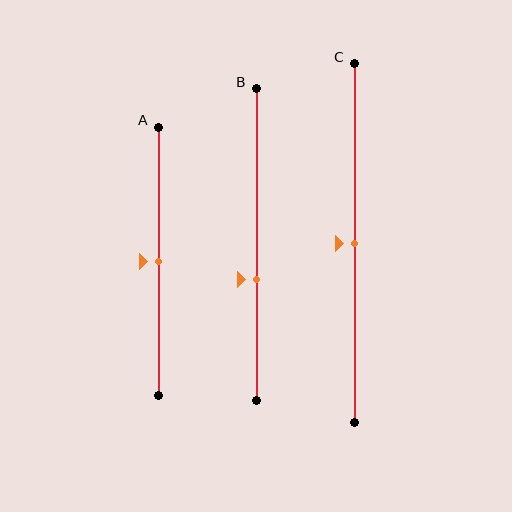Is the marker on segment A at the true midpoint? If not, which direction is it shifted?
Yes, the marker on segment A is at the true midpoint.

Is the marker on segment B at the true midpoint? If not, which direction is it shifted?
No, the marker on segment B is shifted downward by about 11% of the segment length.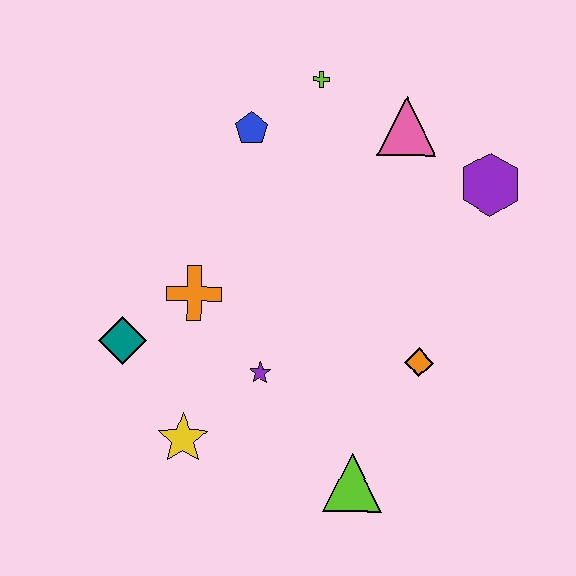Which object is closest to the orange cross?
The teal diamond is closest to the orange cross.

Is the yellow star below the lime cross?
Yes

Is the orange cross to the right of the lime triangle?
No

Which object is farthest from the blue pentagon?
The lime triangle is farthest from the blue pentagon.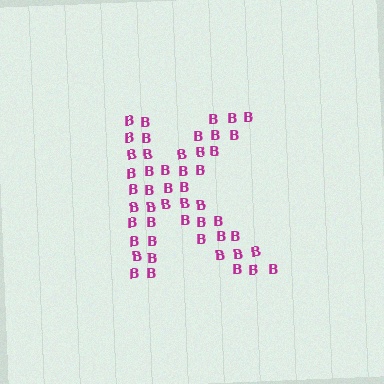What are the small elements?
The small elements are letter B's.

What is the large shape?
The large shape is the letter K.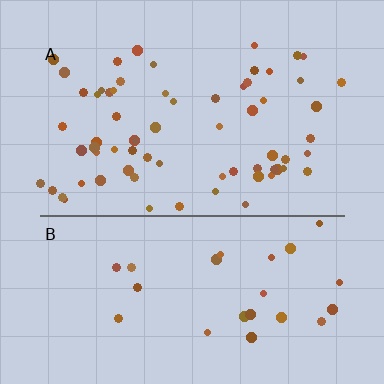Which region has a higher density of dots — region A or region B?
A (the top).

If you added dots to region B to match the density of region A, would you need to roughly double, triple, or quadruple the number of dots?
Approximately triple.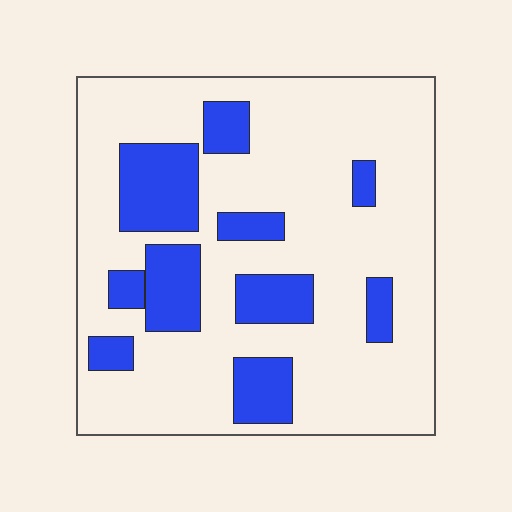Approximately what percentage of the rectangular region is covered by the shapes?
Approximately 25%.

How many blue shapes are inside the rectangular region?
10.